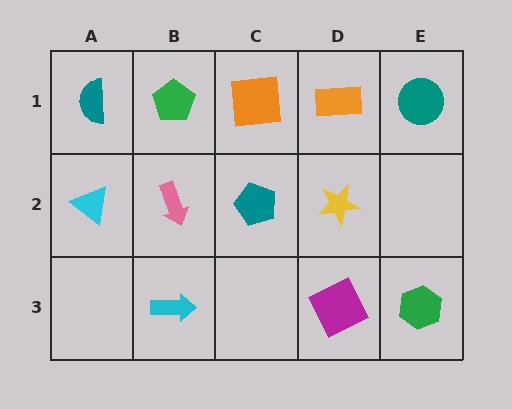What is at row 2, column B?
A pink arrow.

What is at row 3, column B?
A cyan arrow.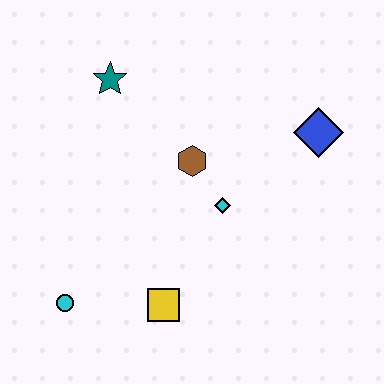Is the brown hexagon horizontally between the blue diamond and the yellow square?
Yes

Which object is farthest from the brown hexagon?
The cyan circle is farthest from the brown hexagon.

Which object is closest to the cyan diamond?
The brown hexagon is closest to the cyan diamond.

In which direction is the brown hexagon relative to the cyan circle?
The brown hexagon is above the cyan circle.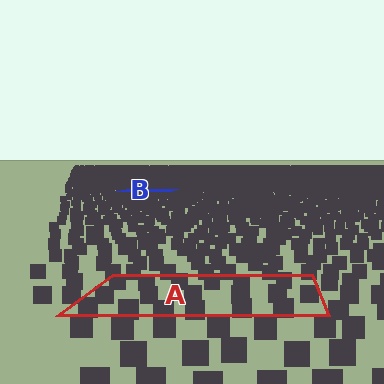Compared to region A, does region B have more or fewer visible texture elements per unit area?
Region B has more texture elements per unit area — they are packed more densely because it is farther away.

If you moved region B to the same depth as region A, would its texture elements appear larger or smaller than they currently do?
They would appear larger. At a closer depth, the same texture elements are projected at a bigger on-screen size.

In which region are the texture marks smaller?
The texture marks are smaller in region B, because it is farther away.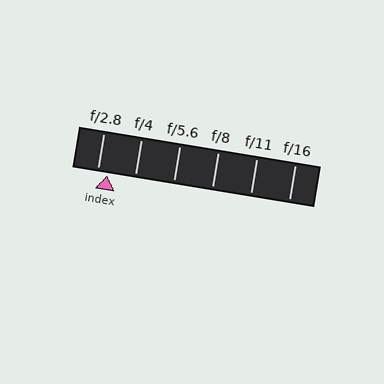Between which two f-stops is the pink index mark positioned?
The index mark is between f/2.8 and f/4.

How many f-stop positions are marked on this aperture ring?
There are 6 f-stop positions marked.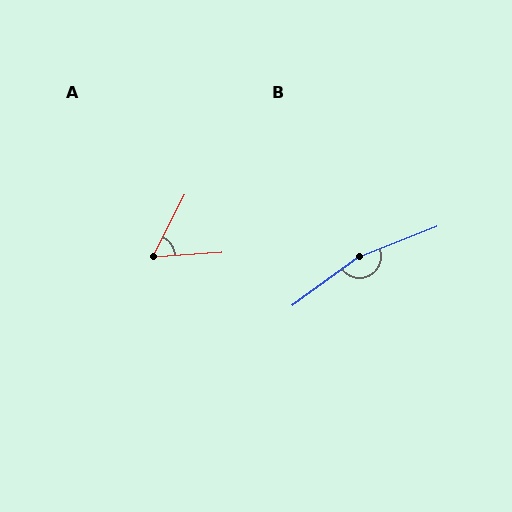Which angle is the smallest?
A, at approximately 59 degrees.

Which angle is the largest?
B, at approximately 165 degrees.